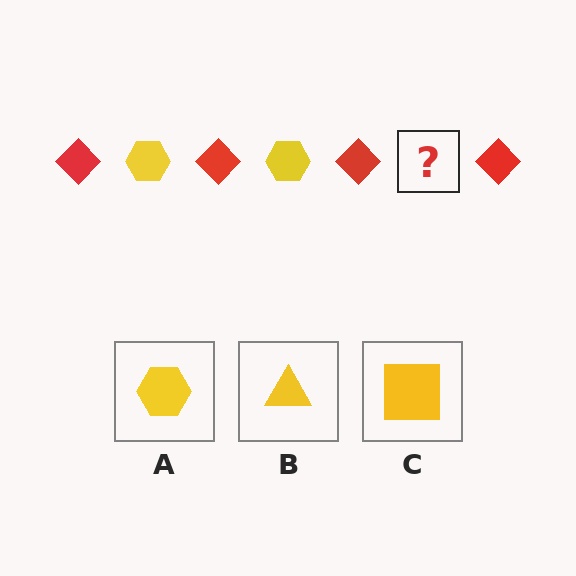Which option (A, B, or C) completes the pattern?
A.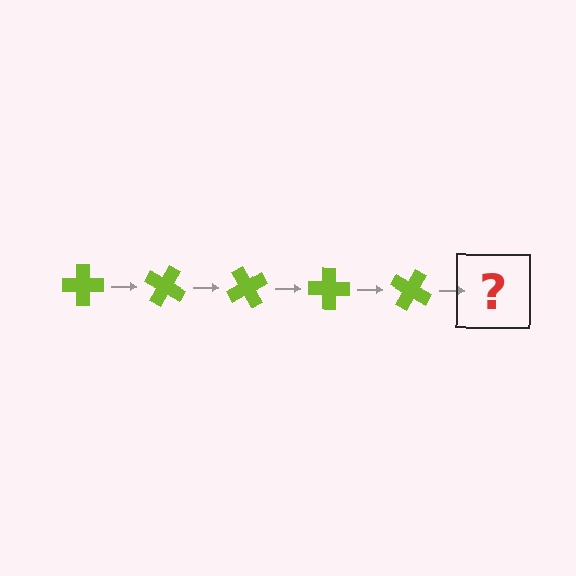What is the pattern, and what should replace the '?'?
The pattern is that the cross rotates 30 degrees each step. The '?' should be a lime cross rotated 150 degrees.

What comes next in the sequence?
The next element should be a lime cross rotated 150 degrees.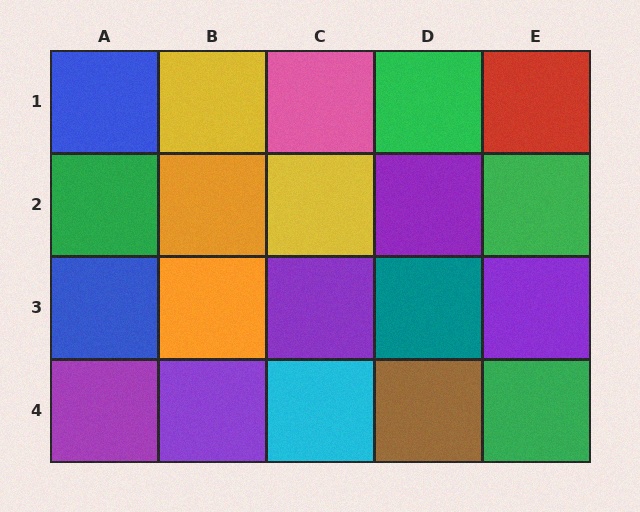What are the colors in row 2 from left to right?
Green, orange, yellow, purple, green.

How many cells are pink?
1 cell is pink.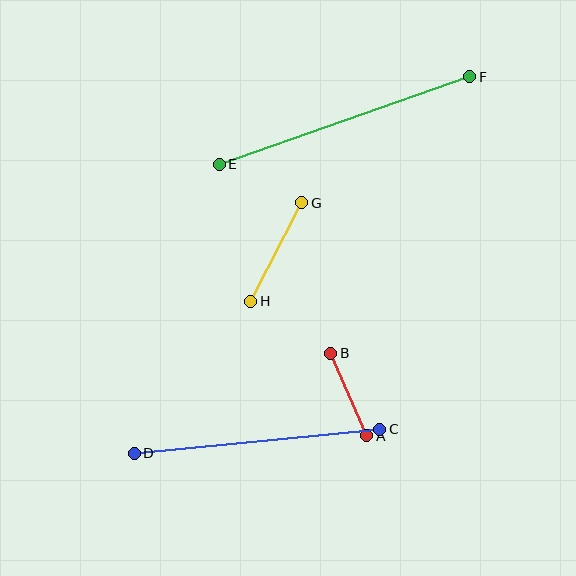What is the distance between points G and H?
The distance is approximately 111 pixels.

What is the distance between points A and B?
The distance is approximately 90 pixels.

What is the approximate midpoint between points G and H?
The midpoint is at approximately (276, 252) pixels.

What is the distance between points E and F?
The distance is approximately 265 pixels.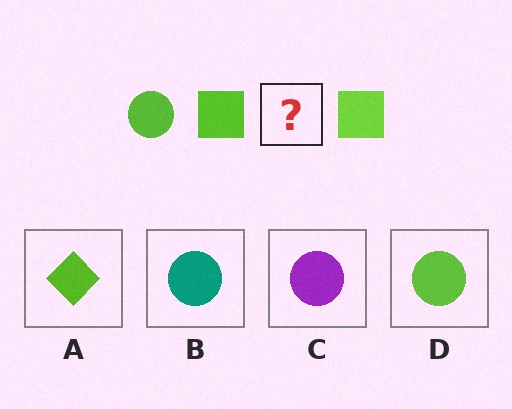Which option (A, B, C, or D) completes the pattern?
D.